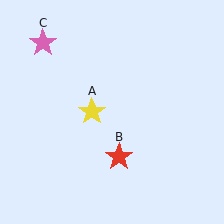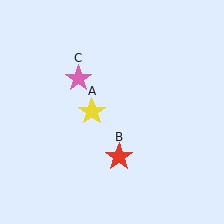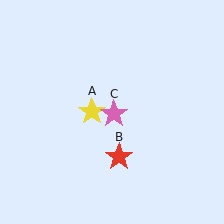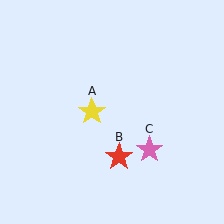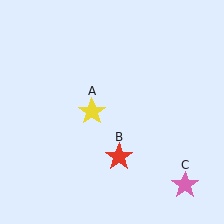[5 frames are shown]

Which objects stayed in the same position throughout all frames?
Yellow star (object A) and red star (object B) remained stationary.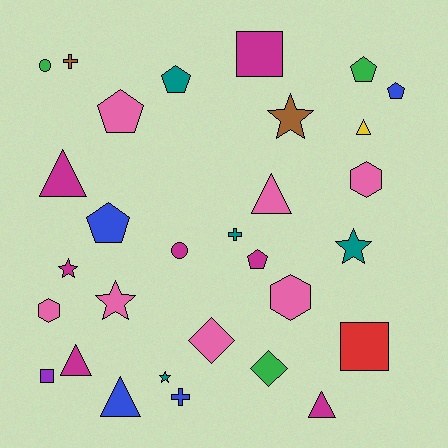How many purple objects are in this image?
There is 1 purple object.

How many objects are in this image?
There are 30 objects.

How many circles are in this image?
There are 2 circles.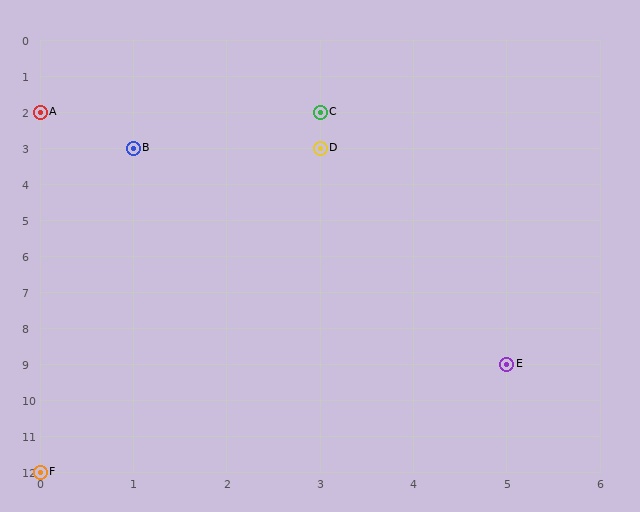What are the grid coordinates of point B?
Point B is at grid coordinates (1, 3).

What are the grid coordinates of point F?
Point F is at grid coordinates (0, 12).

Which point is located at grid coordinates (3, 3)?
Point D is at (3, 3).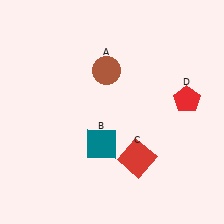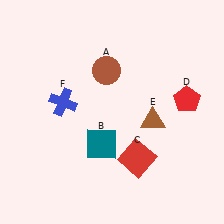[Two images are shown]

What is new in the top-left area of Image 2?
A blue cross (F) was added in the top-left area of Image 2.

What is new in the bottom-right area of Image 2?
A brown triangle (E) was added in the bottom-right area of Image 2.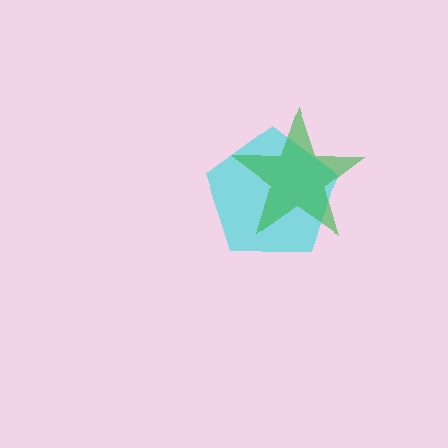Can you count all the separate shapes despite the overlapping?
Yes, there are 2 separate shapes.